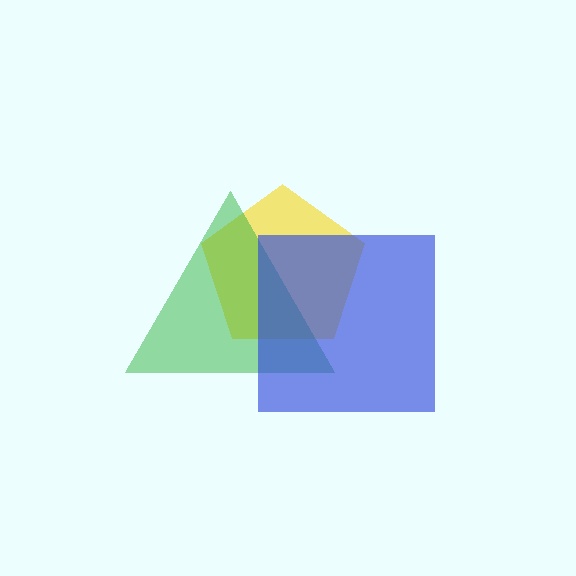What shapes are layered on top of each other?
The layered shapes are: a yellow pentagon, a green triangle, a blue square.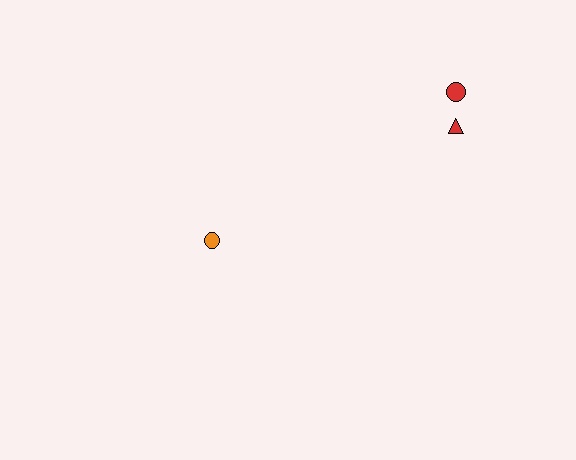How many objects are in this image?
There are 3 objects.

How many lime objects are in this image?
There are no lime objects.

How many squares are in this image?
There are no squares.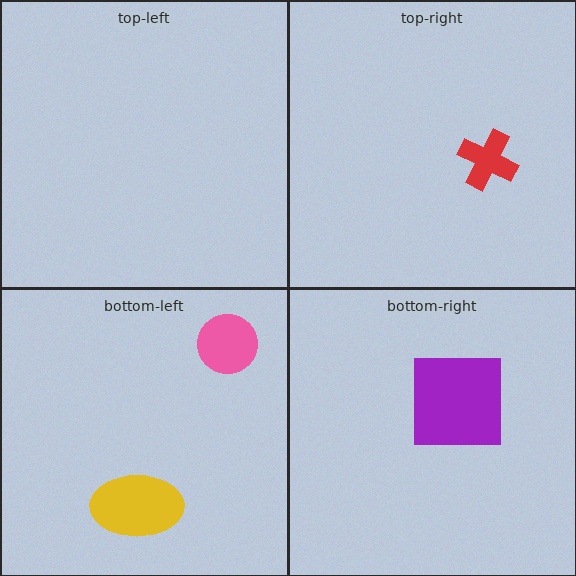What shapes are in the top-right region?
The red cross.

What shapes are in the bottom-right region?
The purple square.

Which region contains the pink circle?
The bottom-left region.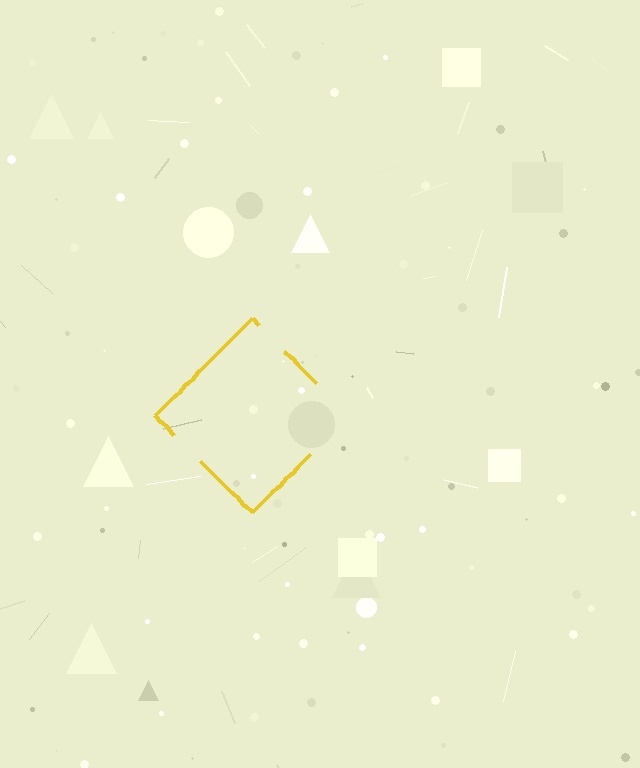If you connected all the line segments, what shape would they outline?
They would outline a diamond.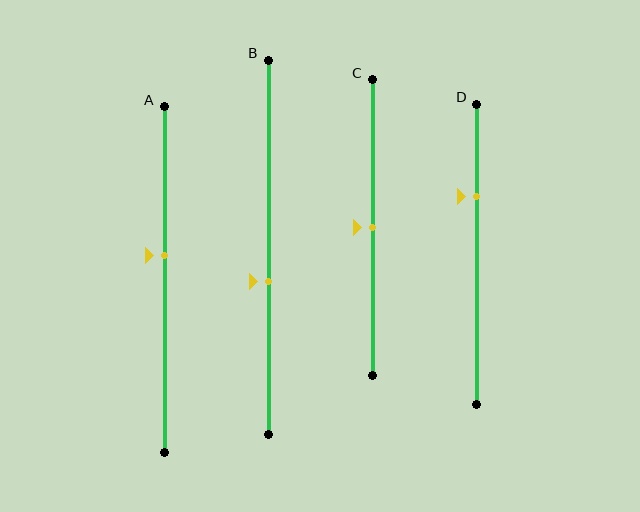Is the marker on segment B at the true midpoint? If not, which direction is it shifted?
No, the marker on segment B is shifted downward by about 9% of the segment length.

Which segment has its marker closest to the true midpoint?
Segment C has its marker closest to the true midpoint.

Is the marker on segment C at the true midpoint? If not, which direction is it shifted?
Yes, the marker on segment C is at the true midpoint.